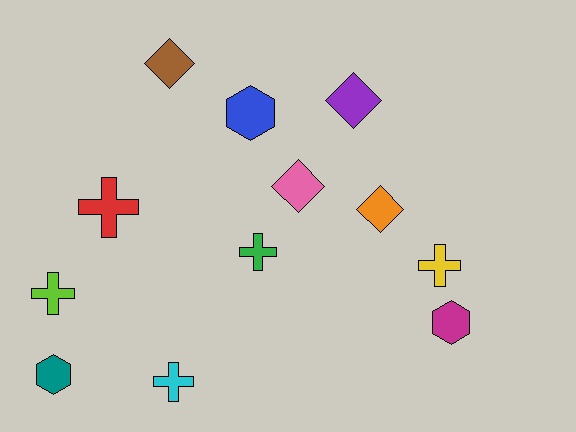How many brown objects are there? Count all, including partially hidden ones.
There is 1 brown object.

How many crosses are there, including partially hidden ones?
There are 5 crosses.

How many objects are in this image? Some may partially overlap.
There are 12 objects.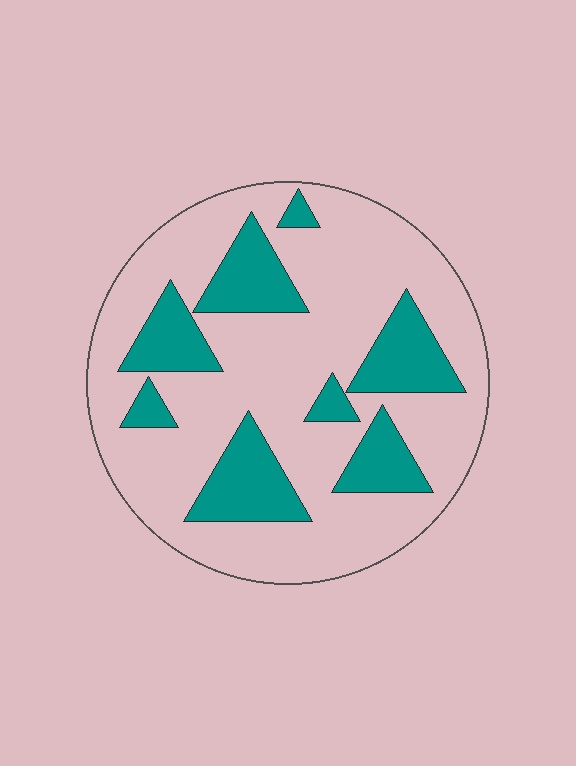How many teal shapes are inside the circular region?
8.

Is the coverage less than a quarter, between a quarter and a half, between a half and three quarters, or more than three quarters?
Between a quarter and a half.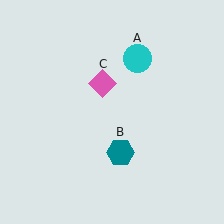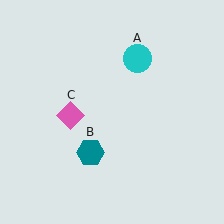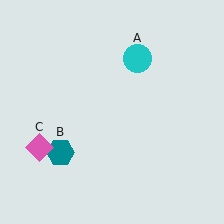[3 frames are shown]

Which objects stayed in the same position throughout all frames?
Cyan circle (object A) remained stationary.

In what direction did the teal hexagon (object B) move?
The teal hexagon (object B) moved left.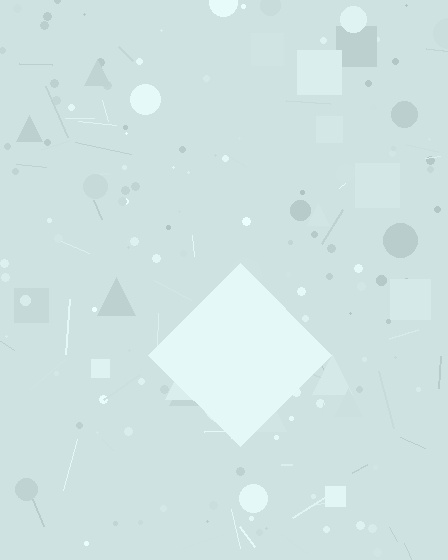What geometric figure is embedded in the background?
A diamond is embedded in the background.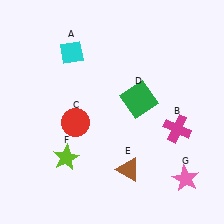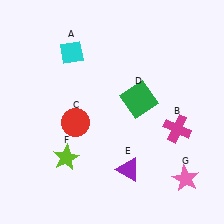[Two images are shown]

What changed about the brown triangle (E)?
In Image 1, E is brown. In Image 2, it changed to purple.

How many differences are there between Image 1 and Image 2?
There is 1 difference between the two images.